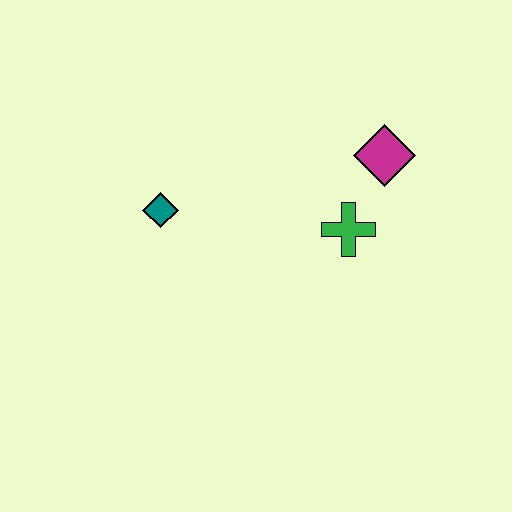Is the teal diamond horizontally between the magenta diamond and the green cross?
No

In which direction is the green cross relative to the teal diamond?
The green cross is to the right of the teal diamond.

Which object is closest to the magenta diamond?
The green cross is closest to the magenta diamond.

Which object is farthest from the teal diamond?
The magenta diamond is farthest from the teal diamond.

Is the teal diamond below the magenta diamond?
Yes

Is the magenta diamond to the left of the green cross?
No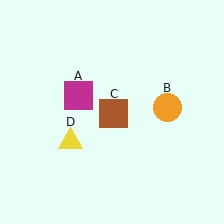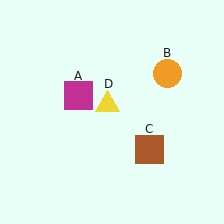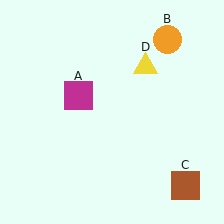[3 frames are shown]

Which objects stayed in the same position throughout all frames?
Magenta square (object A) remained stationary.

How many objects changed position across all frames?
3 objects changed position: orange circle (object B), brown square (object C), yellow triangle (object D).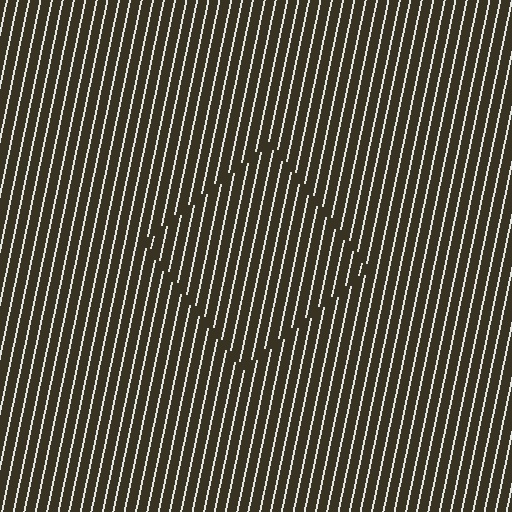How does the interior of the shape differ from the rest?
The interior of the shape contains the same grating, shifted by half a period — the contour is defined by the phase discontinuity where line-ends from the inner and outer gratings abut.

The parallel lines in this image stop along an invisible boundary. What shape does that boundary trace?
An illusory square. The interior of the shape contains the same grating, shifted by half a period — the contour is defined by the phase discontinuity where line-ends from the inner and outer gratings abut.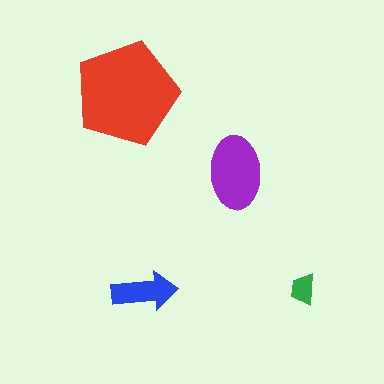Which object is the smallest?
The green trapezoid.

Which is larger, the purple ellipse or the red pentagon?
The red pentagon.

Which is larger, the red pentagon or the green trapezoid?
The red pentagon.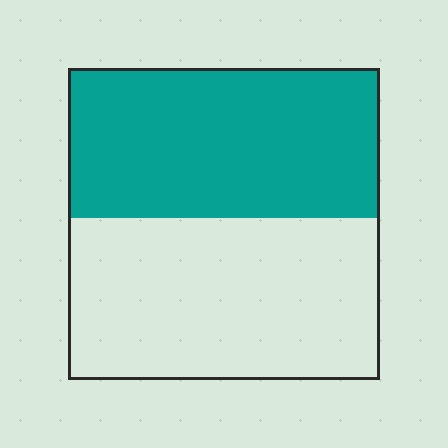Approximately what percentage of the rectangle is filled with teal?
Approximately 50%.